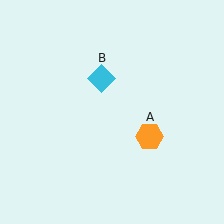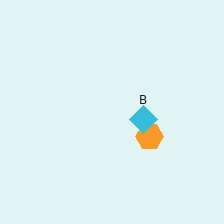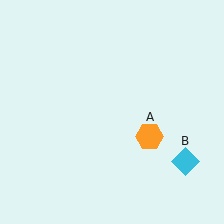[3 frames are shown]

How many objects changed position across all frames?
1 object changed position: cyan diamond (object B).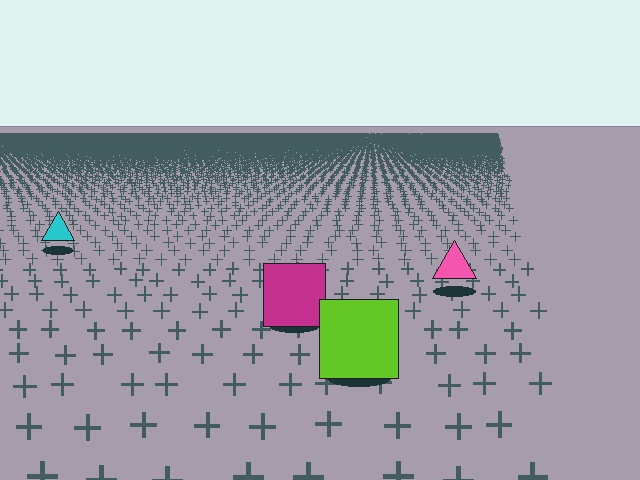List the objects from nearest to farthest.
From nearest to farthest: the lime square, the magenta square, the pink triangle, the cyan triangle.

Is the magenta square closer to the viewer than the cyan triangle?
Yes. The magenta square is closer — you can tell from the texture gradient: the ground texture is coarser near it.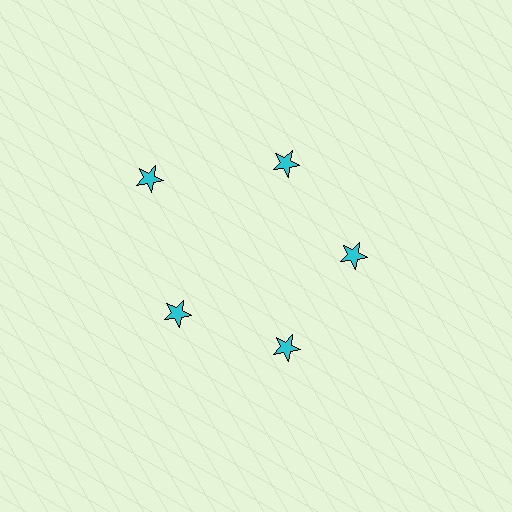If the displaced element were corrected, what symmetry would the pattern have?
It would have 5-fold rotational symmetry — the pattern would map onto itself every 72 degrees.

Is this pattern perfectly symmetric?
No. The 5 cyan stars are arranged in a ring, but one element near the 10 o'clock position is pushed outward from the center, breaking the 5-fold rotational symmetry.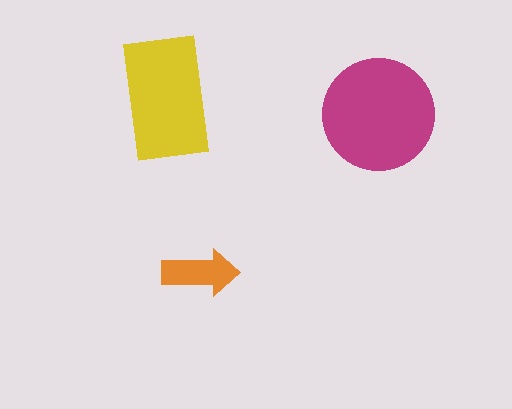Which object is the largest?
The magenta circle.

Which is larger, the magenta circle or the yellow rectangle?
The magenta circle.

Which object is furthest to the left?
The yellow rectangle is leftmost.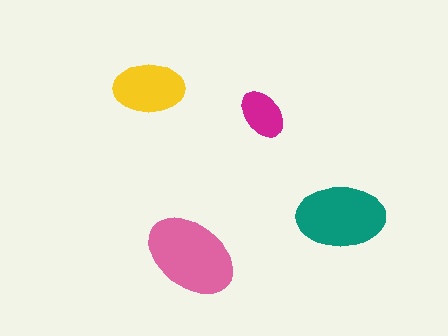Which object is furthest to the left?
The yellow ellipse is leftmost.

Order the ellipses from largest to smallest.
the pink one, the teal one, the yellow one, the magenta one.